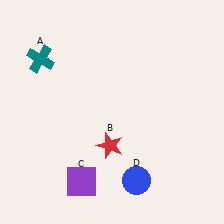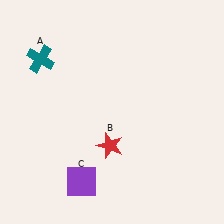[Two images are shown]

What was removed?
The blue circle (D) was removed in Image 2.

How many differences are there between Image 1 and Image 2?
There is 1 difference between the two images.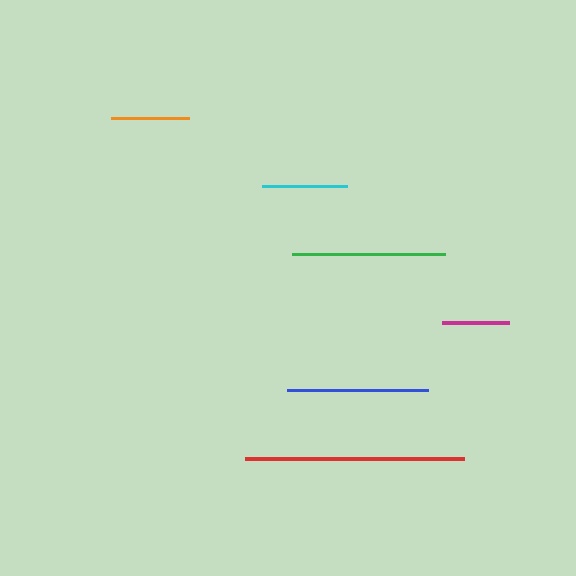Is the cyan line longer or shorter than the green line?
The green line is longer than the cyan line.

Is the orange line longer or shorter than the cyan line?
The cyan line is longer than the orange line.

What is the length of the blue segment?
The blue segment is approximately 142 pixels long.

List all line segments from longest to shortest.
From longest to shortest: red, green, blue, cyan, orange, magenta.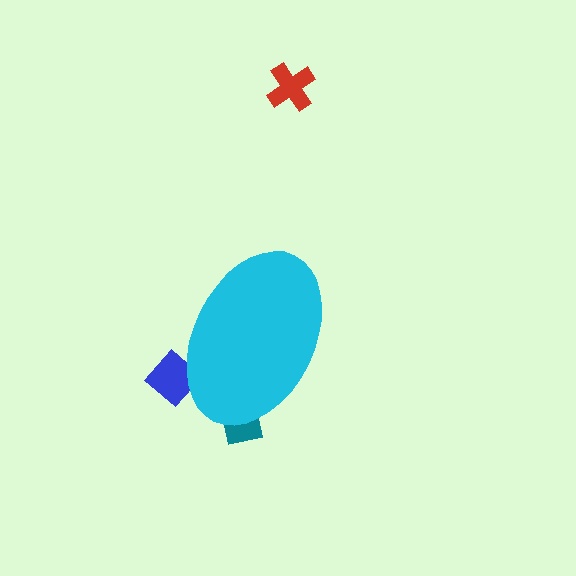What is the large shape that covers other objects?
A cyan ellipse.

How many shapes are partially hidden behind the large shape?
2 shapes are partially hidden.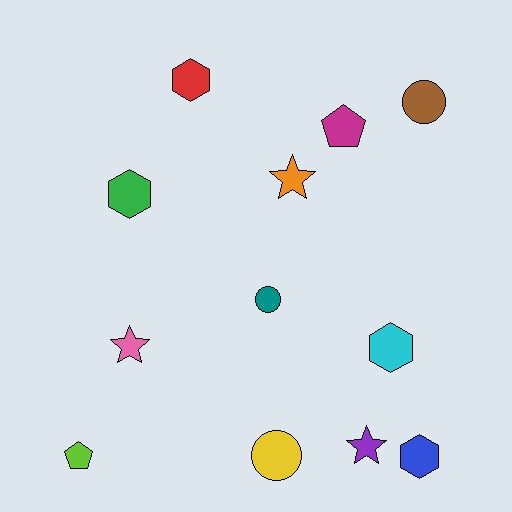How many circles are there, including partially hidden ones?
There are 3 circles.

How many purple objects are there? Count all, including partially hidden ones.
There is 1 purple object.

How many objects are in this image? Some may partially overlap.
There are 12 objects.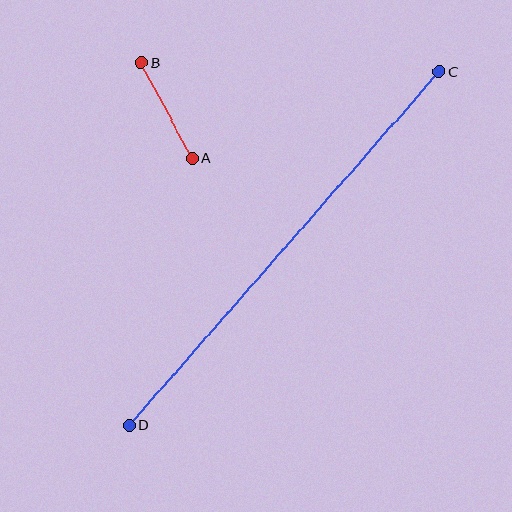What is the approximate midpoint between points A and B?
The midpoint is at approximately (167, 110) pixels.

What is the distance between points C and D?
The distance is approximately 470 pixels.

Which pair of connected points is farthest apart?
Points C and D are farthest apart.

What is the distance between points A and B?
The distance is approximately 108 pixels.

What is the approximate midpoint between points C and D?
The midpoint is at approximately (284, 248) pixels.